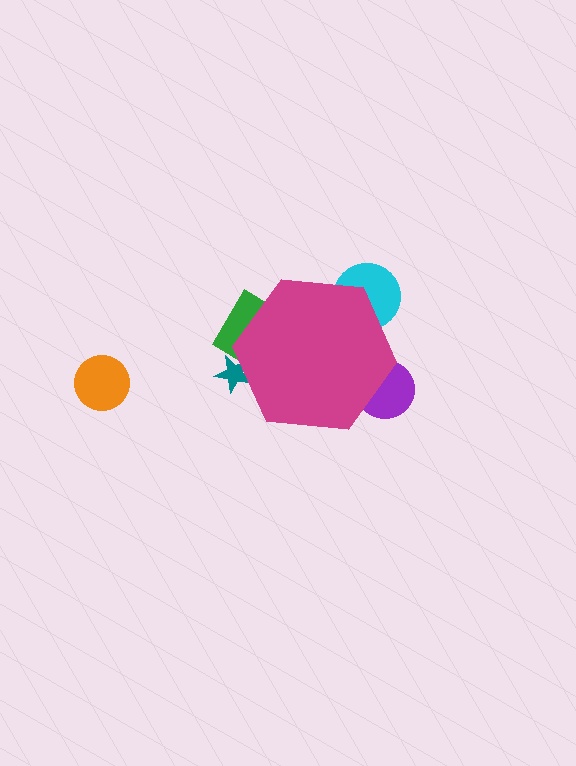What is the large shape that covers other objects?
A magenta hexagon.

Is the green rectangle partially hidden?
Yes, the green rectangle is partially hidden behind the magenta hexagon.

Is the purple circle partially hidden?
Yes, the purple circle is partially hidden behind the magenta hexagon.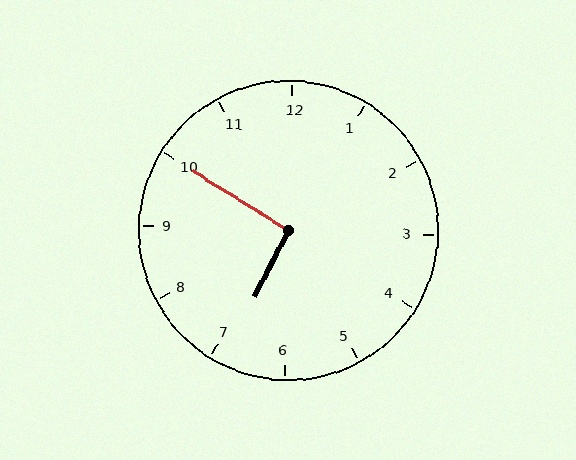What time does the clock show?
6:50.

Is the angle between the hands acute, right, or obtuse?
It is right.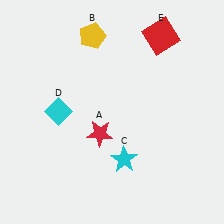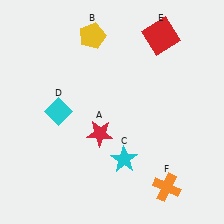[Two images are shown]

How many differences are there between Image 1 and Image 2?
There is 1 difference between the two images.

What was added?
An orange cross (F) was added in Image 2.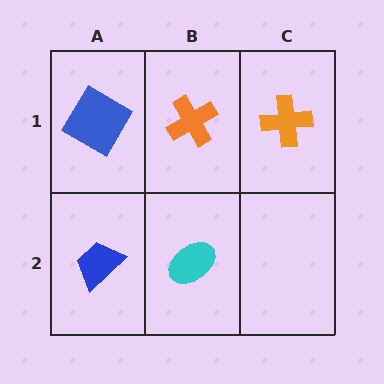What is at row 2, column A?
A blue trapezoid.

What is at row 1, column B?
An orange cross.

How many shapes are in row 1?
3 shapes.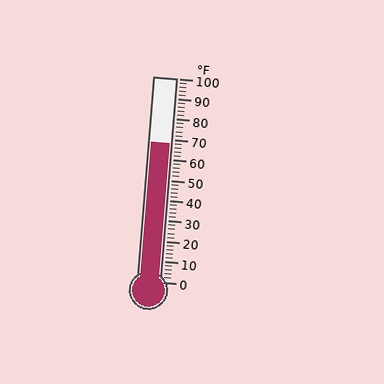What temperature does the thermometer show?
The thermometer shows approximately 68°F.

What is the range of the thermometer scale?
The thermometer scale ranges from 0°F to 100°F.